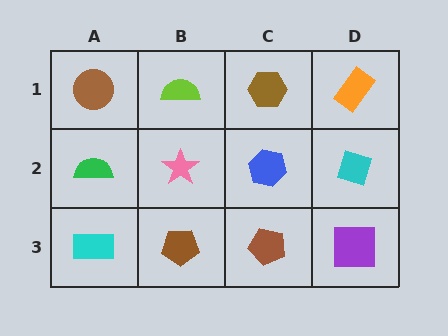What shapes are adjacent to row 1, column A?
A green semicircle (row 2, column A), a lime semicircle (row 1, column B).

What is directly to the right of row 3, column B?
A brown pentagon.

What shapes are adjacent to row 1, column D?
A cyan diamond (row 2, column D), a brown hexagon (row 1, column C).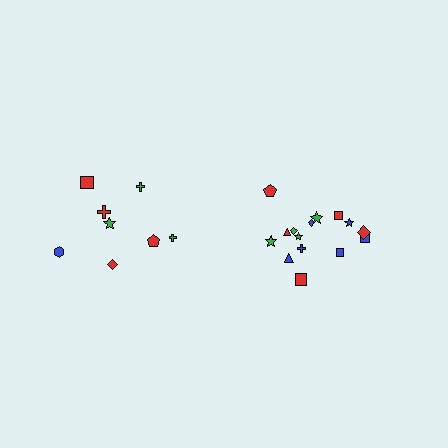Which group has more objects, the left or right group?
The right group.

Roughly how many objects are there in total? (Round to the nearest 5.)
Roughly 25 objects in total.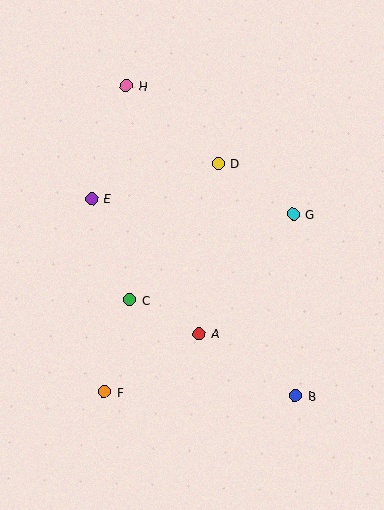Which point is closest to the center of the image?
Point C at (130, 300) is closest to the center.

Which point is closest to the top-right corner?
Point G is closest to the top-right corner.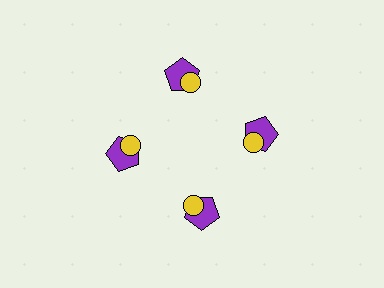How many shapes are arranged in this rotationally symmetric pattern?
There are 8 shapes, arranged in 4 groups of 2.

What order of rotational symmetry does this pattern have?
This pattern has 4-fold rotational symmetry.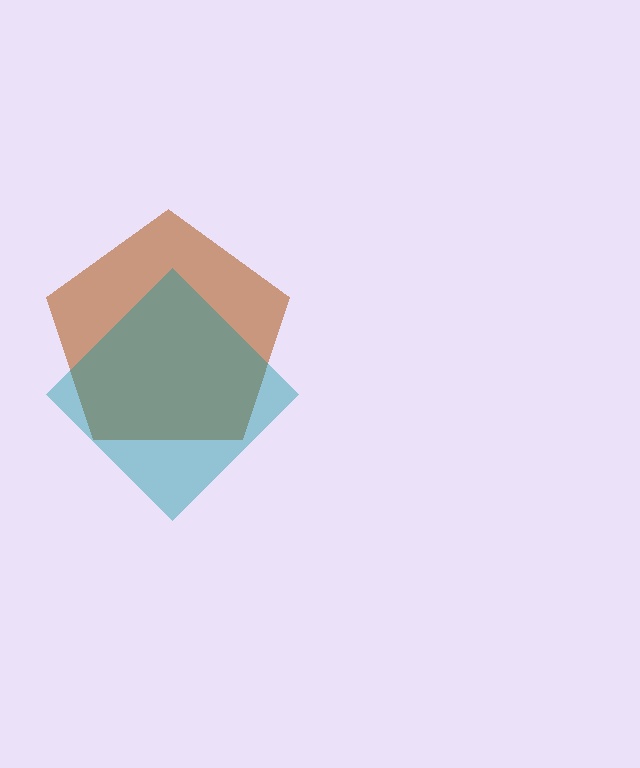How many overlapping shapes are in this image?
There are 2 overlapping shapes in the image.